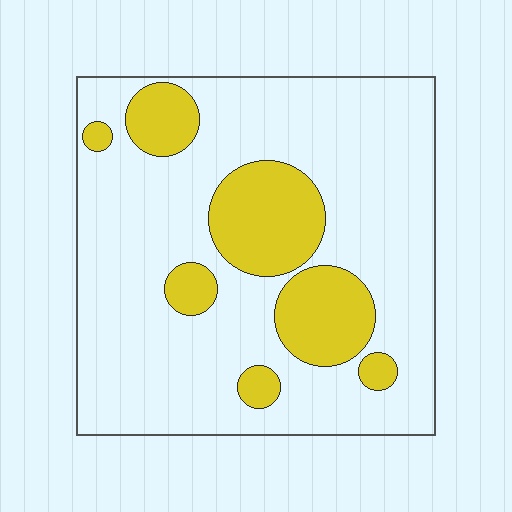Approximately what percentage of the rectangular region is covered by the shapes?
Approximately 20%.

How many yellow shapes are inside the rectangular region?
7.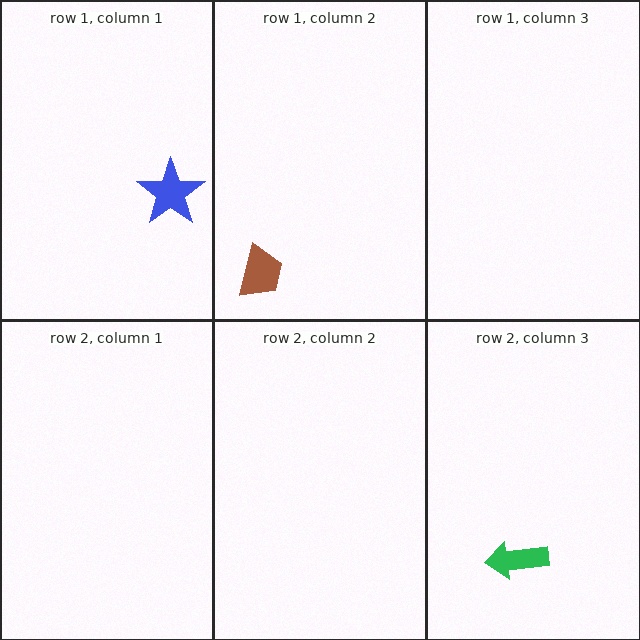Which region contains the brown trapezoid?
The row 1, column 2 region.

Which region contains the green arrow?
The row 2, column 3 region.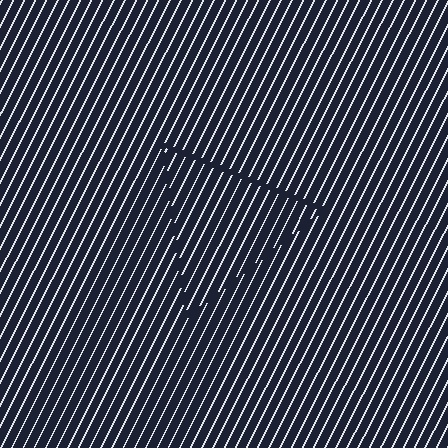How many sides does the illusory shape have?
3 sides — the line-ends trace a triangle.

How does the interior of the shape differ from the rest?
The interior of the shape contains the same grating, shifted by half a period — the contour is defined by the phase discontinuity where line-ends from the inner and outer gratings abut.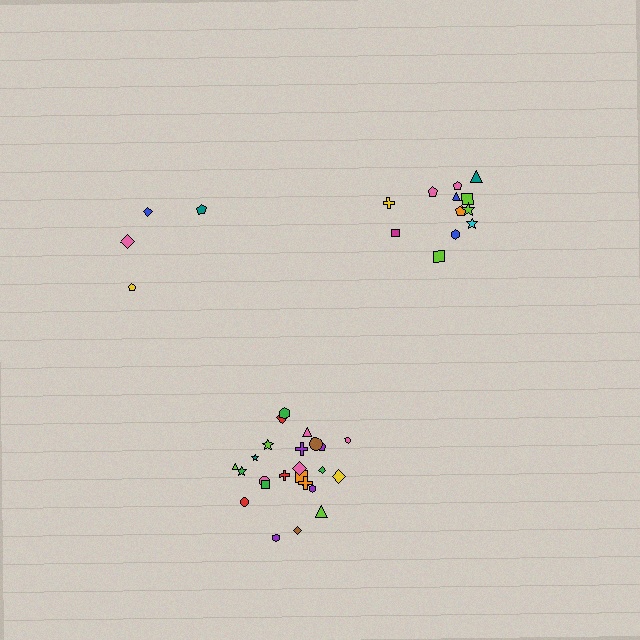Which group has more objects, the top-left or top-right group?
The top-right group.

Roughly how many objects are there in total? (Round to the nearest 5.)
Roughly 40 objects in total.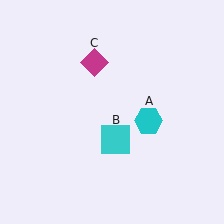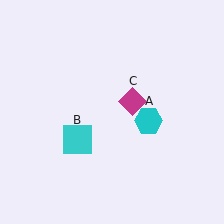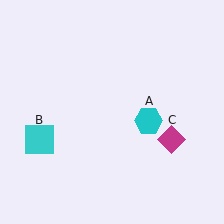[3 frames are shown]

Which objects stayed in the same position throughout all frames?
Cyan hexagon (object A) remained stationary.